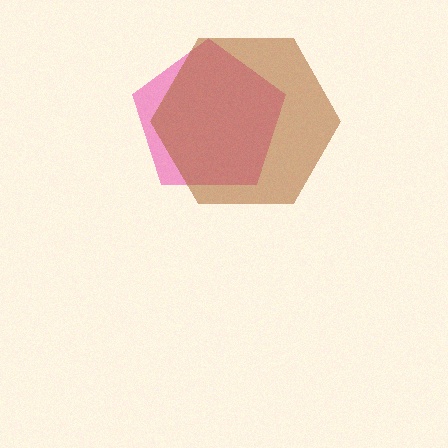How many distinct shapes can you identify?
There are 2 distinct shapes: a pink pentagon, a brown hexagon.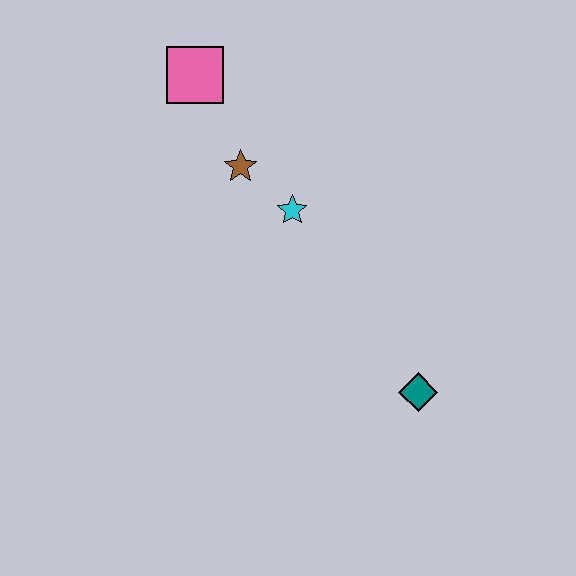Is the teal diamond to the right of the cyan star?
Yes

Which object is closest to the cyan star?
The brown star is closest to the cyan star.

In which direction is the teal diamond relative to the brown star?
The teal diamond is below the brown star.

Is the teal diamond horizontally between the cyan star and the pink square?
No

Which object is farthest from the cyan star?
The teal diamond is farthest from the cyan star.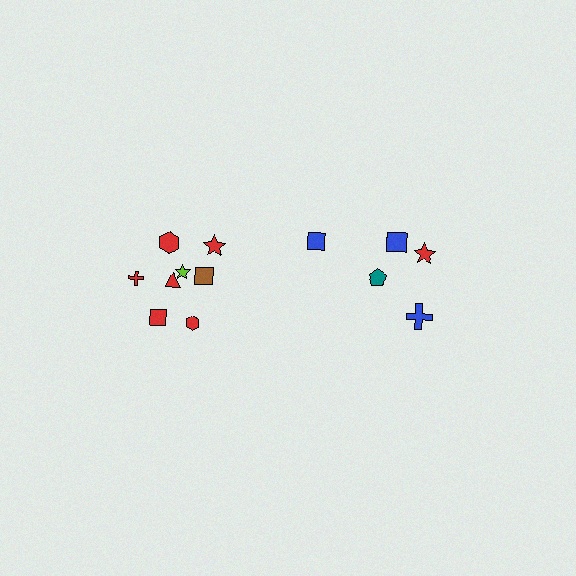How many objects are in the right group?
There are 5 objects.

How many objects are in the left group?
There are 8 objects.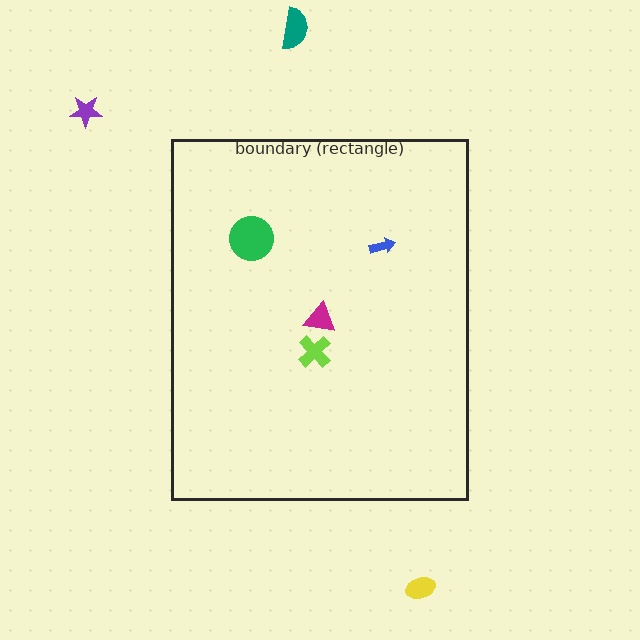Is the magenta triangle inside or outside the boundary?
Inside.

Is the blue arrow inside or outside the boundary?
Inside.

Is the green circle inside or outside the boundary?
Inside.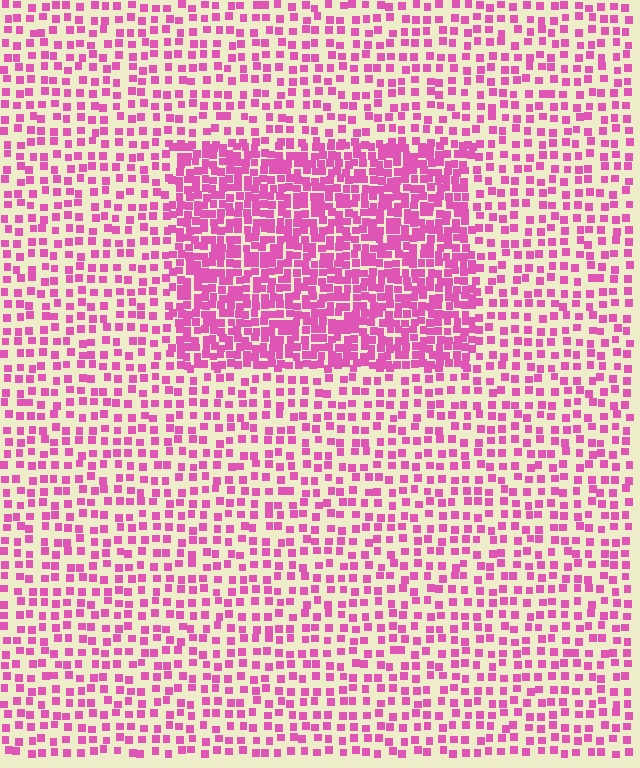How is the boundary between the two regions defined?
The boundary is defined by a change in element density (approximately 2.2x ratio). All elements are the same color, size, and shape.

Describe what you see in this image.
The image contains small pink elements arranged at two different densities. A rectangle-shaped region is visible where the elements are more densely packed than the surrounding area.